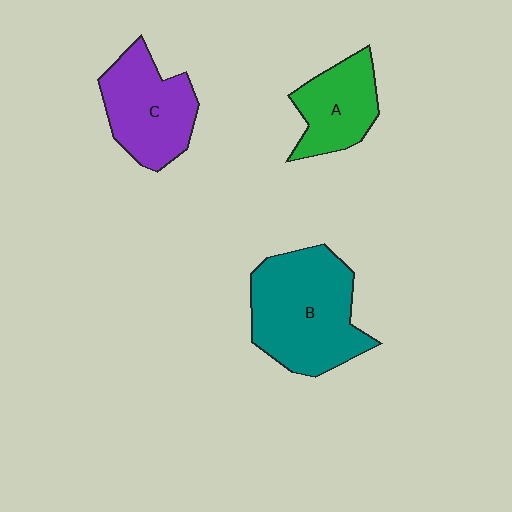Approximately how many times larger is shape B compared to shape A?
Approximately 1.8 times.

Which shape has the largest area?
Shape B (teal).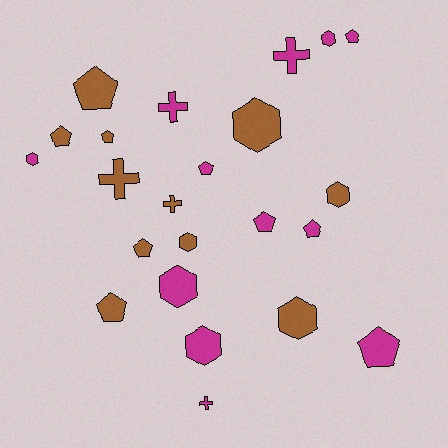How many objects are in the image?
There are 23 objects.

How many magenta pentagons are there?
There are 5 magenta pentagons.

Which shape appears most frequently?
Pentagon, with 10 objects.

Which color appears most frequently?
Magenta, with 12 objects.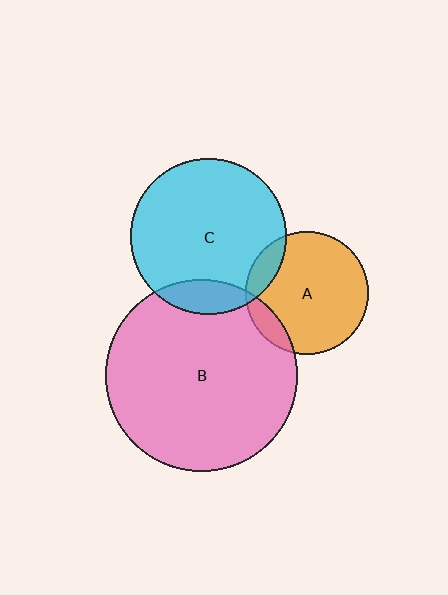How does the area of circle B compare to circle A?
Approximately 2.4 times.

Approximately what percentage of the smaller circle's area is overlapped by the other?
Approximately 10%.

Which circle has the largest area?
Circle B (pink).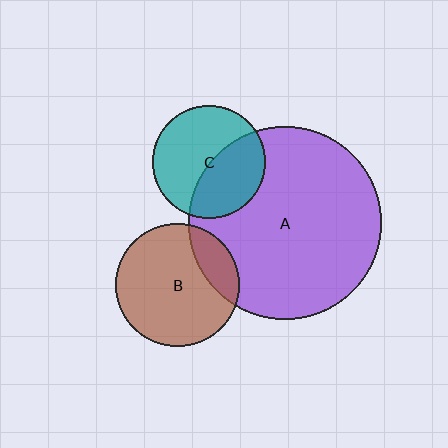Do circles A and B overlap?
Yes.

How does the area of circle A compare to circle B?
Approximately 2.4 times.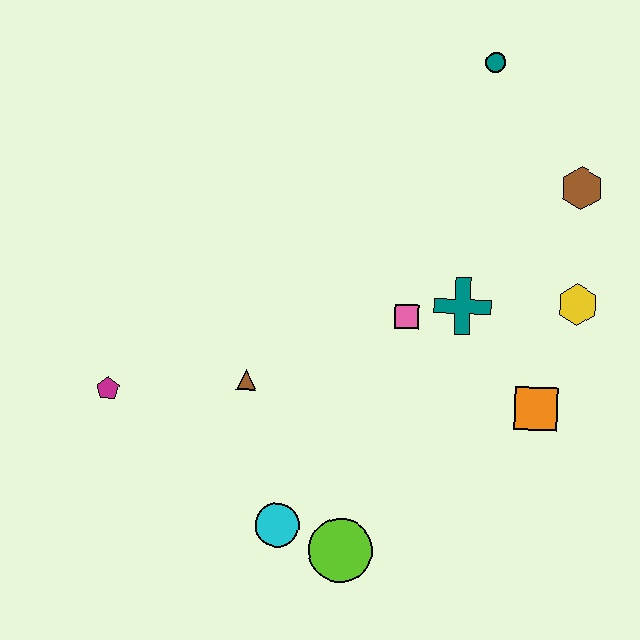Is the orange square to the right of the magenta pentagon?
Yes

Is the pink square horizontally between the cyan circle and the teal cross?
Yes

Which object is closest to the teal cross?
The pink square is closest to the teal cross.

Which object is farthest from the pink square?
The magenta pentagon is farthest from the pink square.